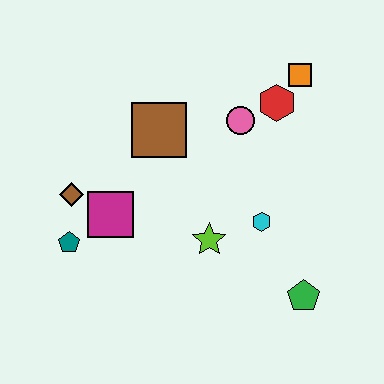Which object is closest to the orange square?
The red hexagon is closest to the orange square.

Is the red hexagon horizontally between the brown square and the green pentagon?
Yes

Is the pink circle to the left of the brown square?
No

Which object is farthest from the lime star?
The orange square is farthest from the lime star.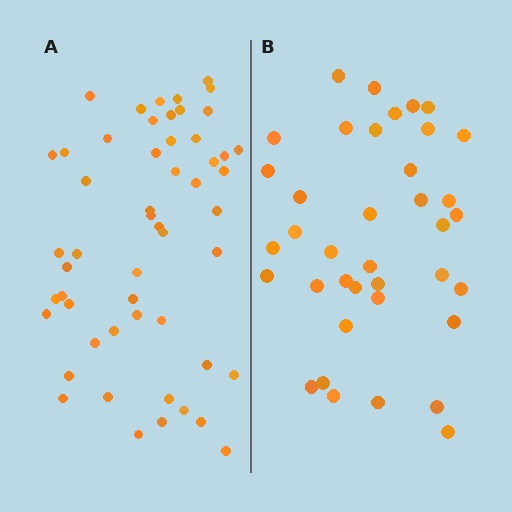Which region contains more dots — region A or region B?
Region A (the left region) has more dots.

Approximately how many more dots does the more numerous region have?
Region A has approximately 15 more dots than region B.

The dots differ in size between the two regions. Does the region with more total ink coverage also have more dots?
No. Region B has more total ink coverage because its dots are larger, but region A actually contains more individual dots. Total area can be misleading — the number of items is what matters here.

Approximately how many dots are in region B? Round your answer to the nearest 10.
About 40 dots. (The exact count is 38, which rounds to 40.)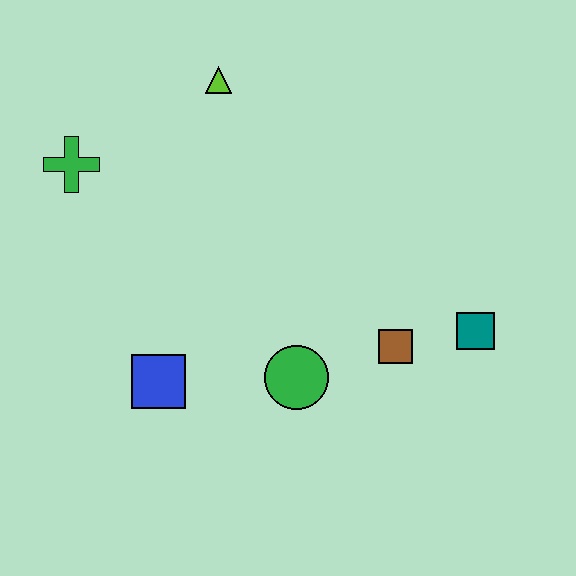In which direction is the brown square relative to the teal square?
The brown square is to the left of the teal square.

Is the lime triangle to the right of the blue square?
Yes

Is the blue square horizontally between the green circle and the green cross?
Yes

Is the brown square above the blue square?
Yes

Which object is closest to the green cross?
The lime triangle is closest to the green cross.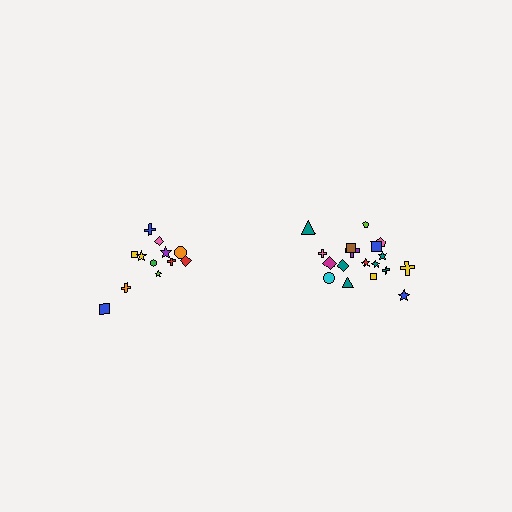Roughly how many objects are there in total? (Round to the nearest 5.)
Roughly 30 objects in total.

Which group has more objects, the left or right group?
The right group.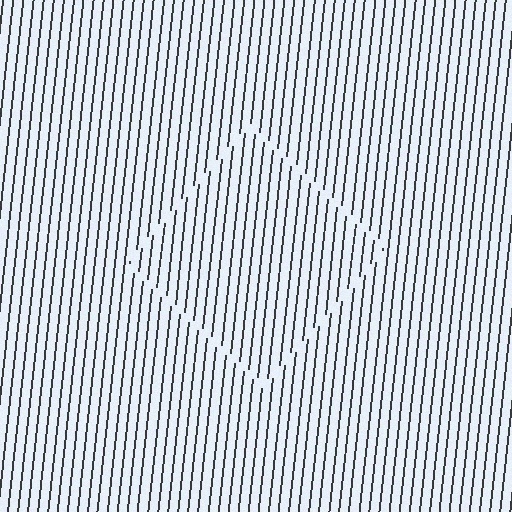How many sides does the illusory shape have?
4 sides — the line-ends trace a square.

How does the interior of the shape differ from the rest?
The interior of the shape contains the same grating, shifted by half a period — the contour is defined by the phase discontinuity where line-ends from the inner and outer gratings abut.